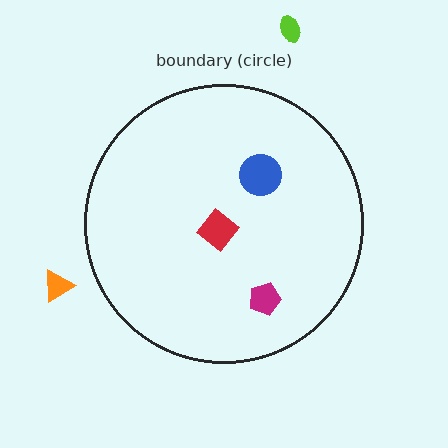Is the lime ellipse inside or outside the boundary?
Outside.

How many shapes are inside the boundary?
3 inside, 2 outside.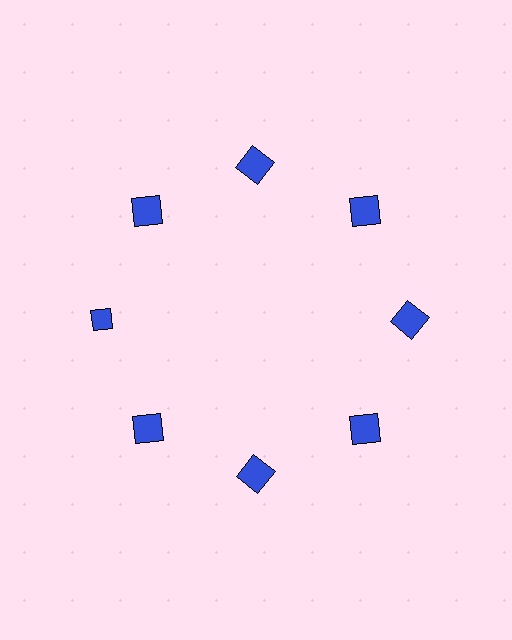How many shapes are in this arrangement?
There are 8 shapes arranged in a ring pattern.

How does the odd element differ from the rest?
It has a different shape: diamond instead of square.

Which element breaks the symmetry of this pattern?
The blue diamond at roughly the 9 o'clock position breaks the symmetry. All other shapes are blue squares.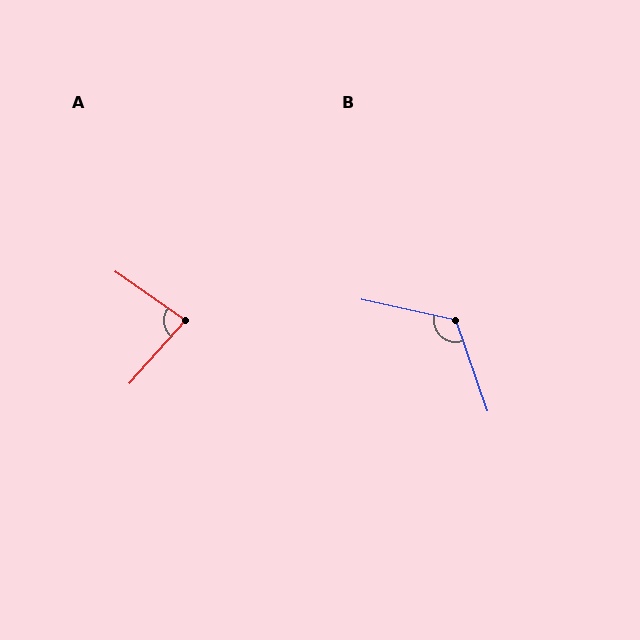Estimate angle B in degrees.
Approximately 122 degrees.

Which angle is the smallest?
A, at approximately 84 degrees.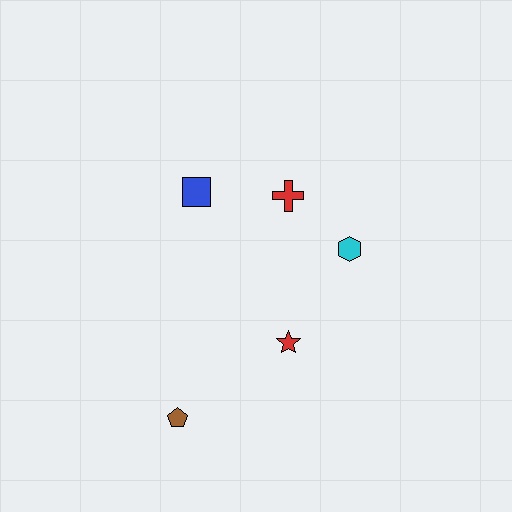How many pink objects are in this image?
There are no pink objects.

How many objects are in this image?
There are 5 objects.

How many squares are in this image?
There is 1 square.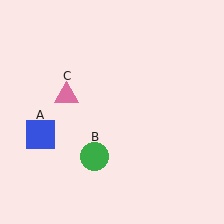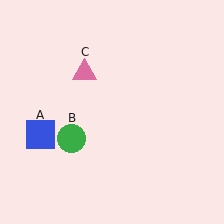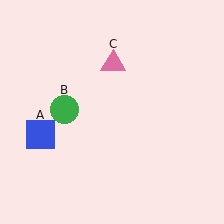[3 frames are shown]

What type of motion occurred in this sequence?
The green circle (object B), pink triangle (object C) rotated clockwise around the center of the scene.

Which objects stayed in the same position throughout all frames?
Blue square (object A) remained stationary.